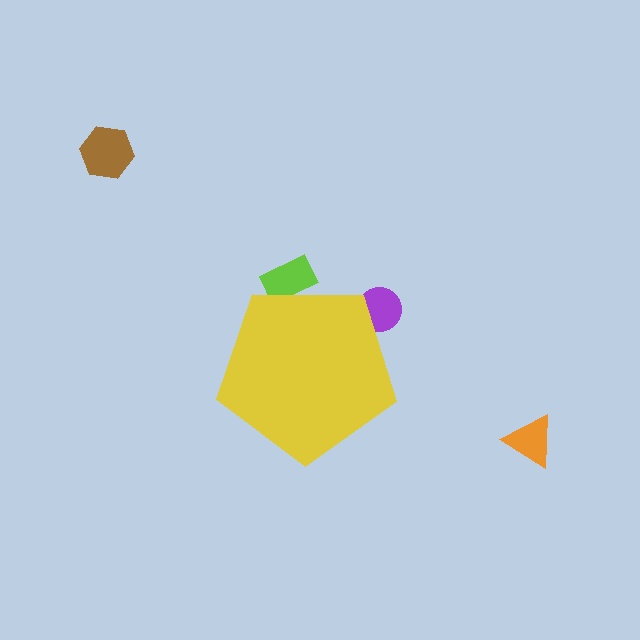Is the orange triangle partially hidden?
No, the orange triangle is fully visible.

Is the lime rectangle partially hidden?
Yes, the lime rectangle is partially hidden behind the yellow pentagon.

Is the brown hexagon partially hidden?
No, the brown hexagon is fully visible.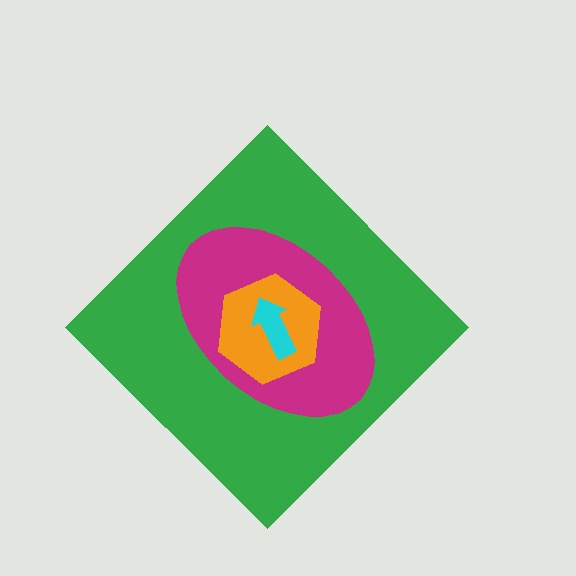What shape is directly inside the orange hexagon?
The cyan arrow.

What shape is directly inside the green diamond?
The magenta ellipse.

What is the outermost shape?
The green diamond.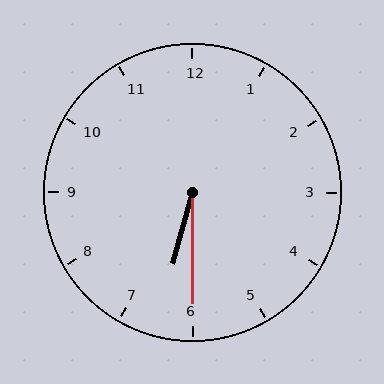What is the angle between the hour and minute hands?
Approximately 15 degrees.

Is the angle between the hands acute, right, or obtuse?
It is acute.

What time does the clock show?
6:30.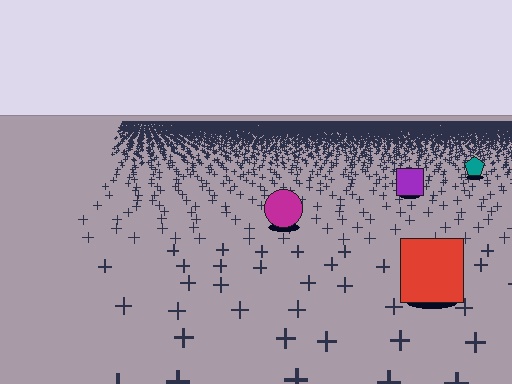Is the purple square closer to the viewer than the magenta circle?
No. The magenta circle is closer — you can tell from the texture gradient: the ground texture is coarser near it.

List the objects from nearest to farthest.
From nearest to farthest: the red square, the magenta circle, the purple square, the teal pentagon.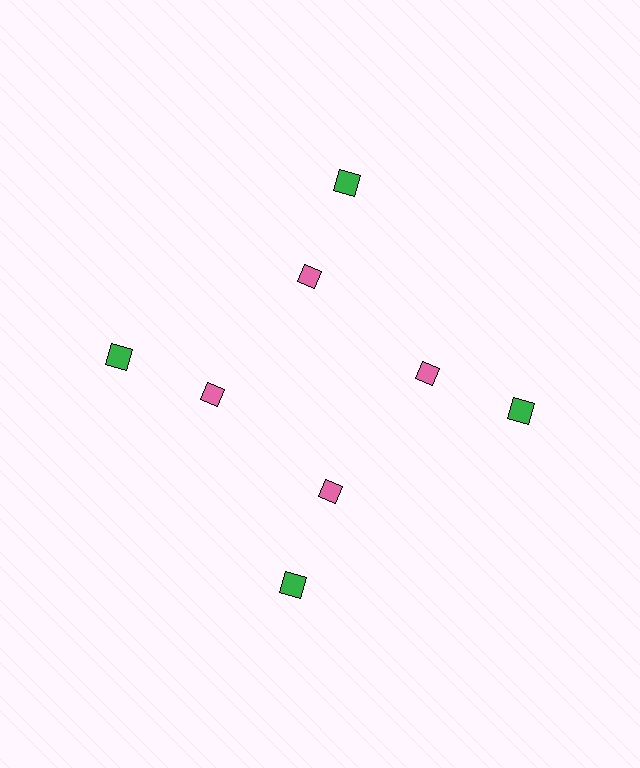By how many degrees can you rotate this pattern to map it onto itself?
The pattern maps onto itself every 90 degrees of rotation.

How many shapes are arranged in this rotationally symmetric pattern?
There are 8 shapes, arranged in 4 groups of 2.